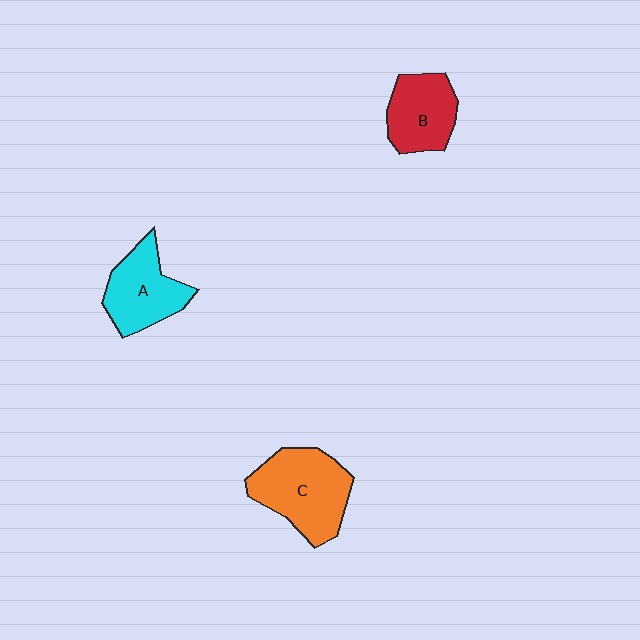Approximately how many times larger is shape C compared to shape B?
Approximately 1.4 times.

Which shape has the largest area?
Shape C (orange).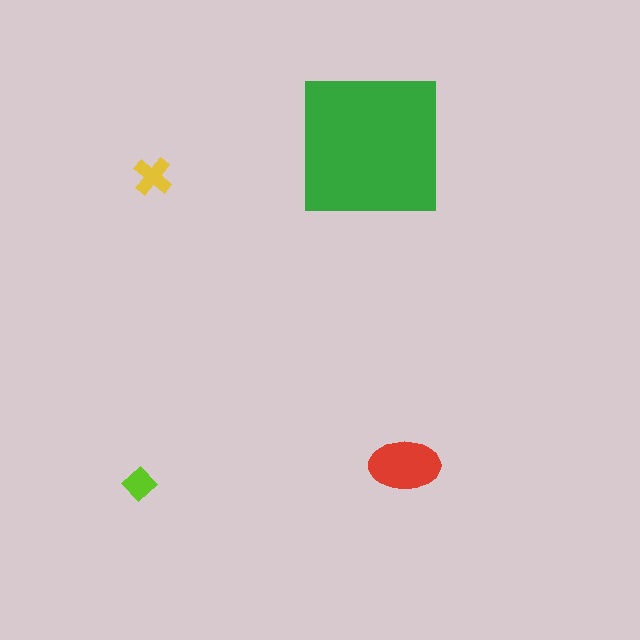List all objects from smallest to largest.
The lime diamond, the yellow cross, the red ellipse, the green square.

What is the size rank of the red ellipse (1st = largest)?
2nd.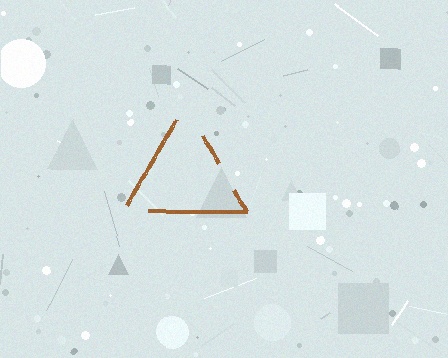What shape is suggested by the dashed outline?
The dashed outline suggests a triangle.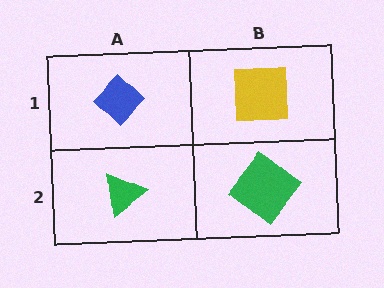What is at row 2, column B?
A green diamond.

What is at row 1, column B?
A yellow square.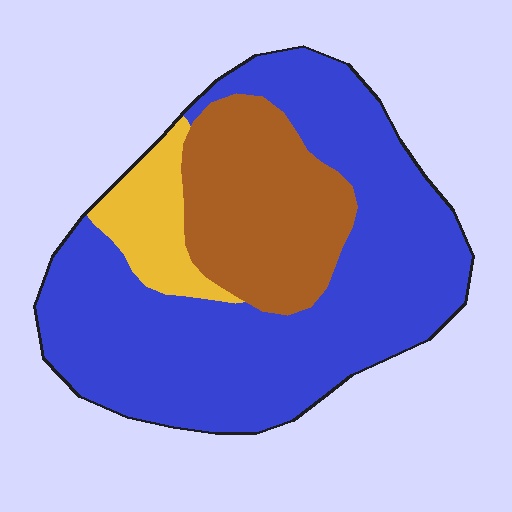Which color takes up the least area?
Yellow, at roughly 10%.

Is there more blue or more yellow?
Blue.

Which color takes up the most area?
Blue, at roughly 65%.